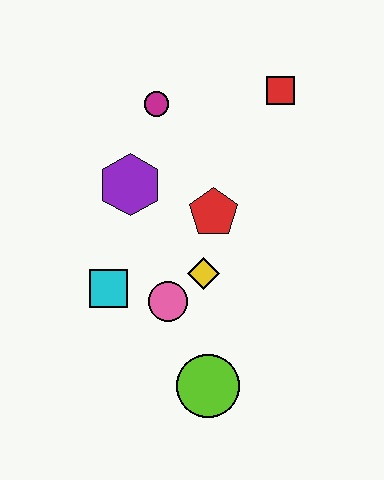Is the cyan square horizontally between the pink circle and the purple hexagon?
No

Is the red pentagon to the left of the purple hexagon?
No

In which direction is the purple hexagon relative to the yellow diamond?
The purple hexagon is above the yellow diamond.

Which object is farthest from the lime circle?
The red square is farthest from the lime circle.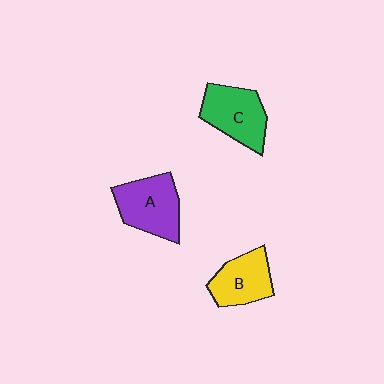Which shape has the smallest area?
Shape B (yellow).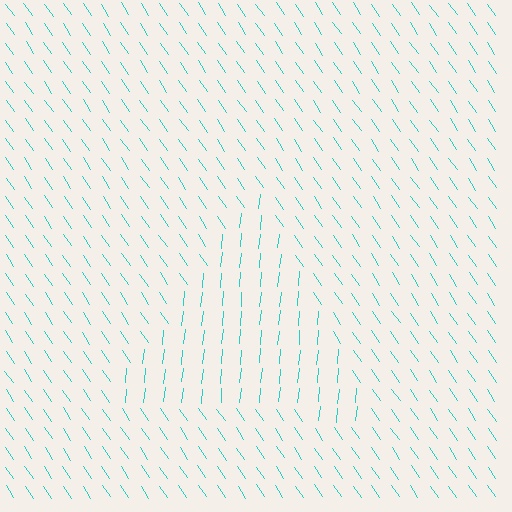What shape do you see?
I see a triangle.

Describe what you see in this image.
The image is filled with small cyan line segments. A triangle region in the image has lines oriented differently from the surrounding lines, creating a visible texture boundary.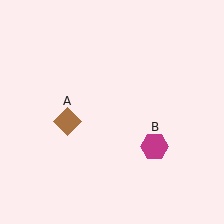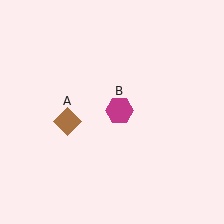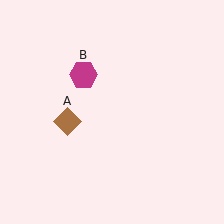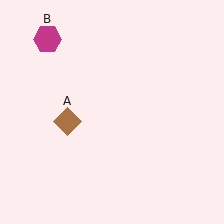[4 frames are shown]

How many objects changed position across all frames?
1 object changed position: magenta hexagon (object B).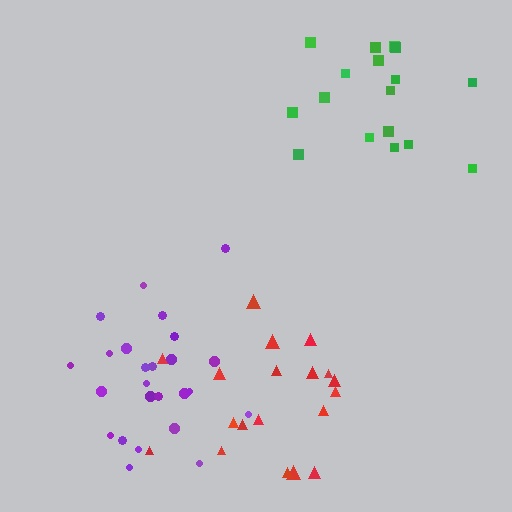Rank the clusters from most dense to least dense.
purple, red, green.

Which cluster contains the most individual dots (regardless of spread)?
Purple (25).